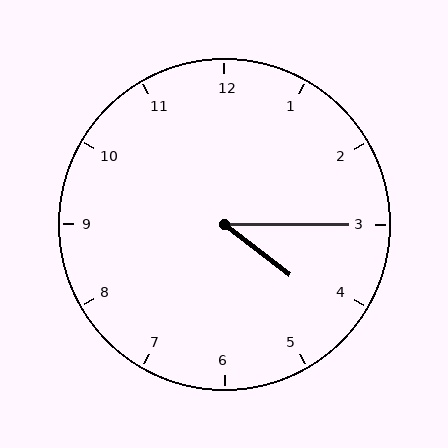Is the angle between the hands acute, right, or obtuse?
It is acute.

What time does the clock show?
4:15.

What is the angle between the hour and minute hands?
Approximately 38 degrees.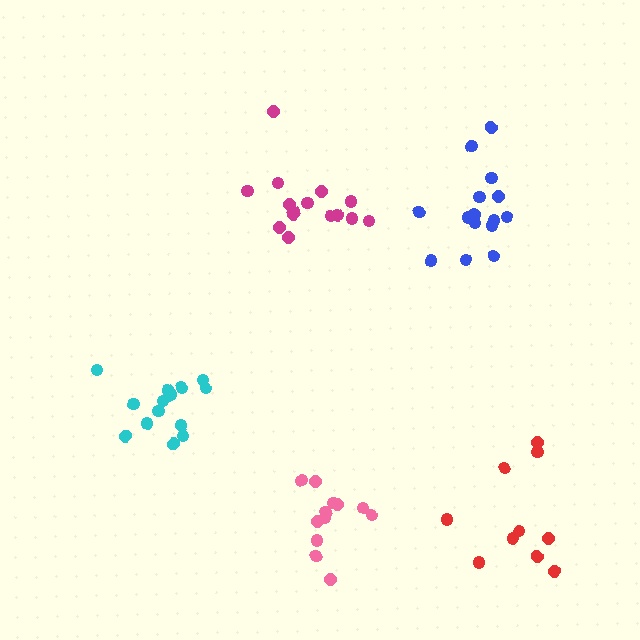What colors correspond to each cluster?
The clusters are colored: blue, magenta, red, pink, cyan.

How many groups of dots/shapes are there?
There are 5 groups.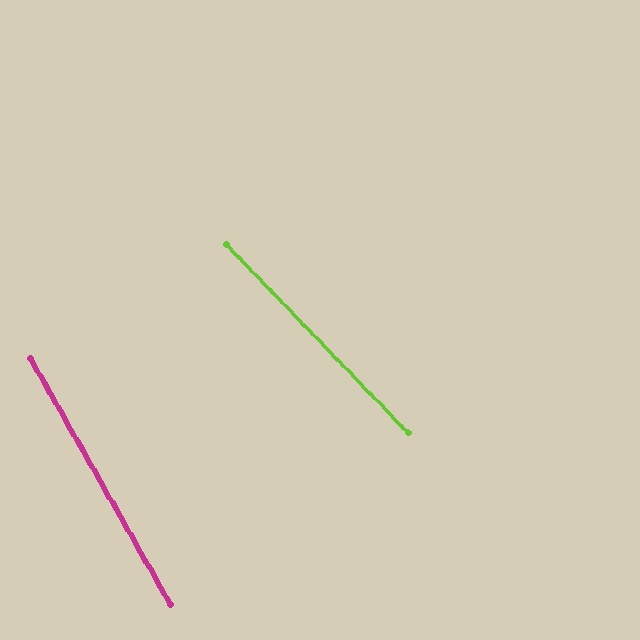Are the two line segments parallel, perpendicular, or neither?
Neither parallel nor perpendicular — they differ by about 14°.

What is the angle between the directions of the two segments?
Approximately 14 degrees.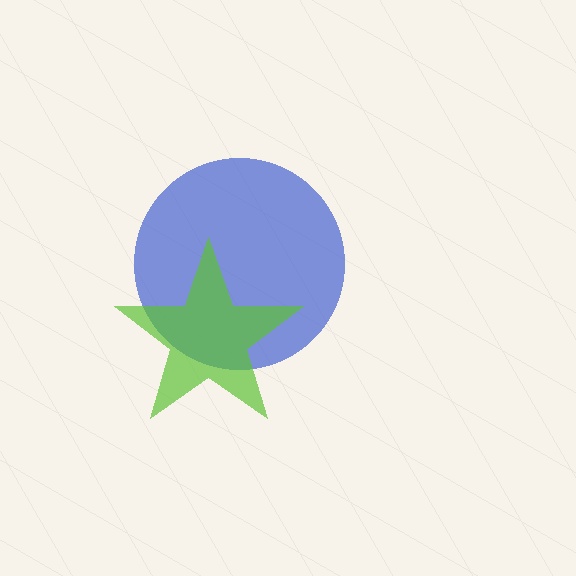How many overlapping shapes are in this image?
There are 2 overlapping shapes in the image.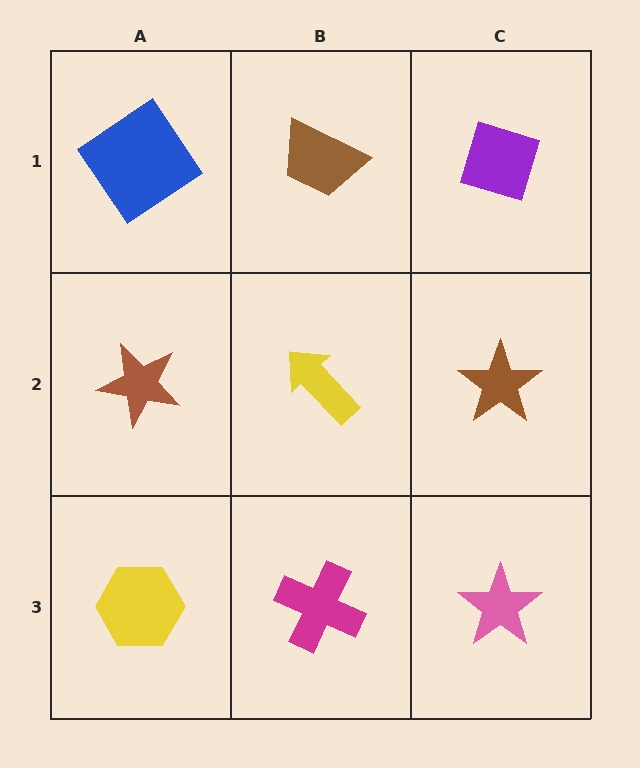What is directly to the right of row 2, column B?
A brown star.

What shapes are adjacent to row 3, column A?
A brown star (row 2, column A), a magenta cross (row 3, column B).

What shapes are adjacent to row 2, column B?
A brown trapezoid (row 1, column B), a magenta cross (row 3, column B), a brown star (row 2, column A), a brown star (row 2, column C).